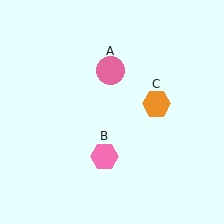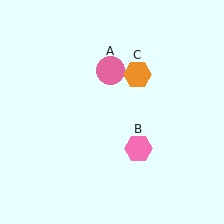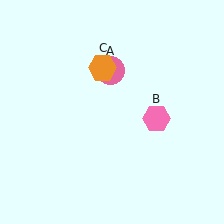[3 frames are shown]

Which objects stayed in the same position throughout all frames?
Pink circle (object A) remained stationary.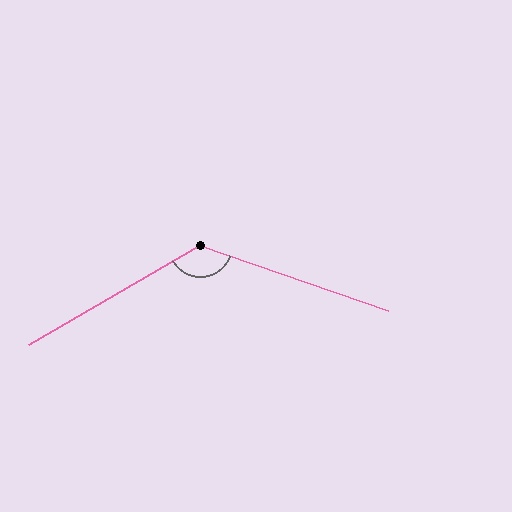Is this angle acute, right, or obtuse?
It is obtuse.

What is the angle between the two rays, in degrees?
Approximately 131 degrees.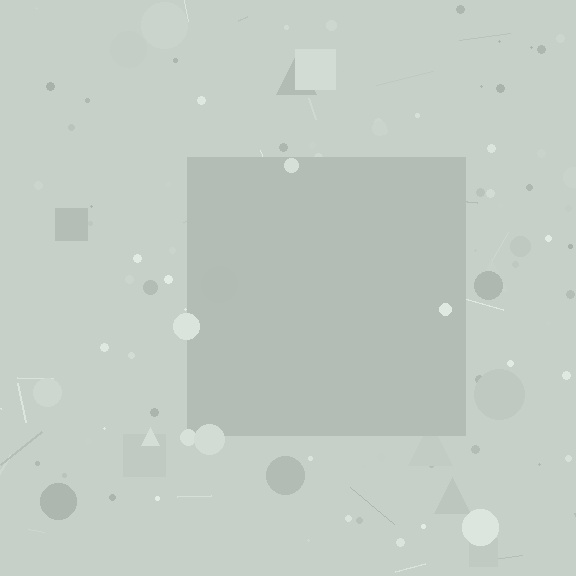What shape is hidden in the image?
A square is hidden in the image.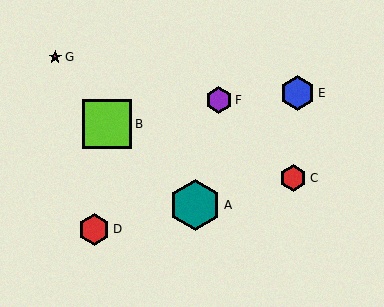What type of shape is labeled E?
Shape E is a blue hexagon.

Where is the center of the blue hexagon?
The center of the blue hexagon is at (298, 93).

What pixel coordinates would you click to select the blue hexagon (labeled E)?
Click at (298, 93) to select the blue hexagon E.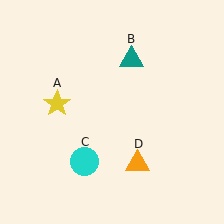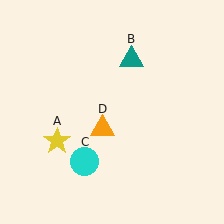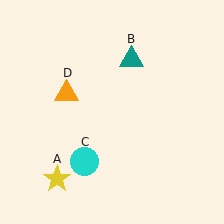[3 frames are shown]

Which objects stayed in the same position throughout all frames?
Teal triangle (object B) and cyan circle (object C) remained stationary.